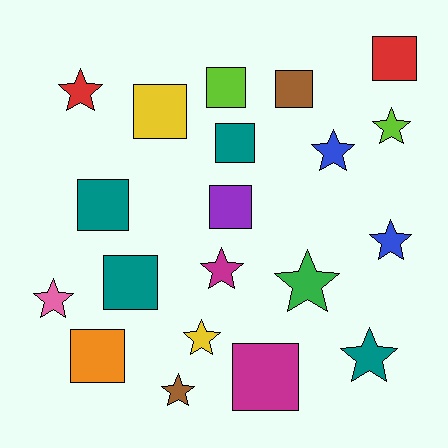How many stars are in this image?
There are 10 stars.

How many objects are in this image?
There are 20 objects.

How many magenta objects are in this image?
There are 2 magenta objects.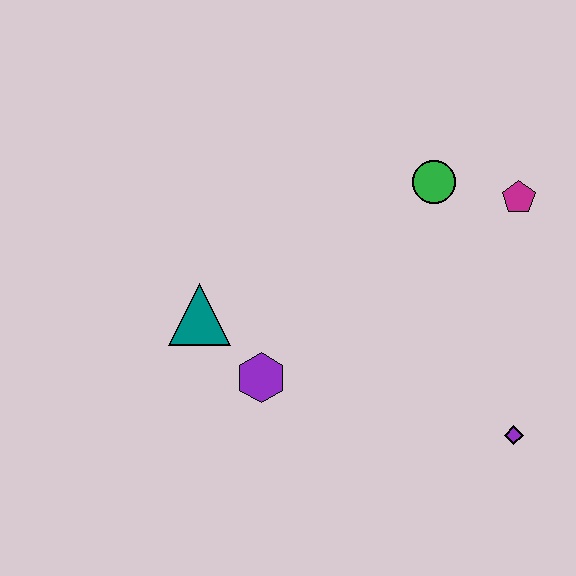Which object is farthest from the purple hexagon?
The magenta pentagon is farthest from the purple hexagon.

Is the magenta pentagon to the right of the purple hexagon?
Yes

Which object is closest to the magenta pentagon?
The green circle is closest to the magenta pentagon.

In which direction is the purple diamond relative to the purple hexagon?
The purple diamond is to the right of the purple hexagon.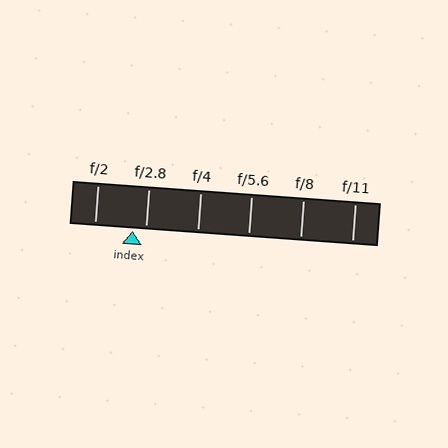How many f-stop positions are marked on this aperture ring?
There are 6 f-stop positions marked.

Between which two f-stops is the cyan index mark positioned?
The index mark is between f/2 and f/2.8.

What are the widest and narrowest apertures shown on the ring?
The widest aperture shown is f/2 and the narrowest is f/11.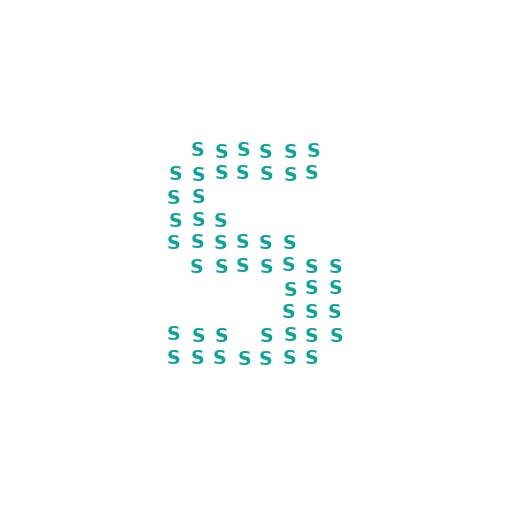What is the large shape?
The large shape is the letter S.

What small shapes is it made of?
It is made of small letter S's.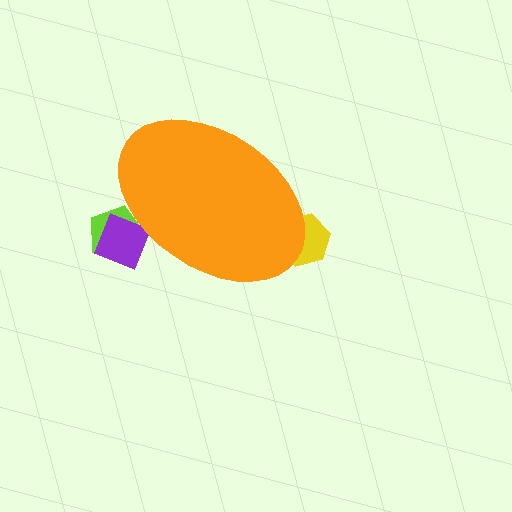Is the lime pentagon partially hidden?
Yes, the lime pentagon is partially hidden behind the orange ellipse.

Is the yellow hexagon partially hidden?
Yes, the yellow hexagon is partially hidden behind the orange ellipse.